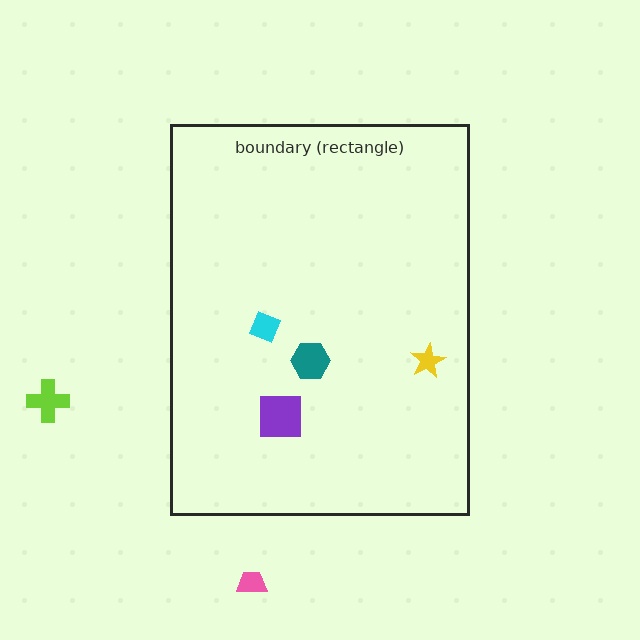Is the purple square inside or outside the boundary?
Inside.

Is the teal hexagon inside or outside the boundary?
Inside.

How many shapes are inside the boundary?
4 inside, 2 outside.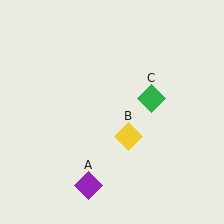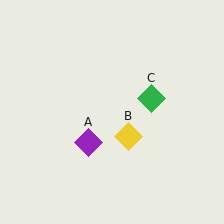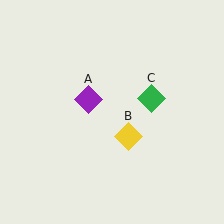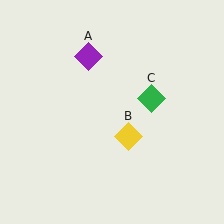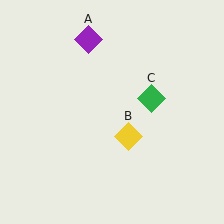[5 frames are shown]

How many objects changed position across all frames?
1 object changed position: purple diamond (object A).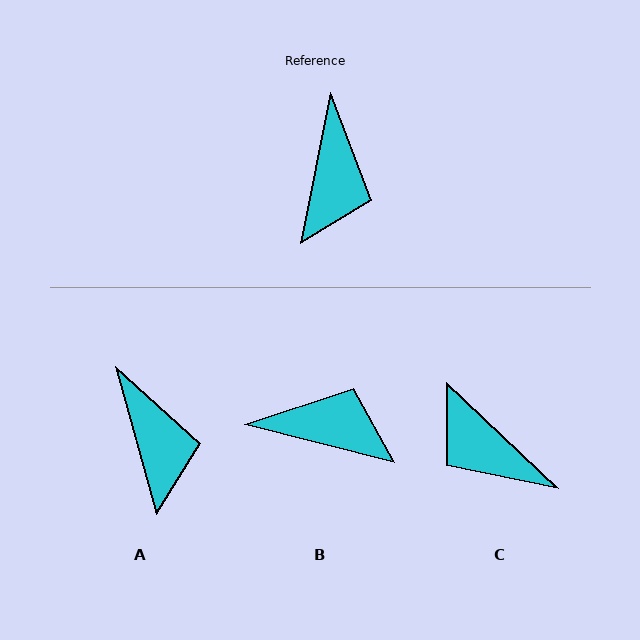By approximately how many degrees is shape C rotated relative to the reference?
Approximately 122 degrees clockwise.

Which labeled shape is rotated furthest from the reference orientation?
C, about 122 degrees away.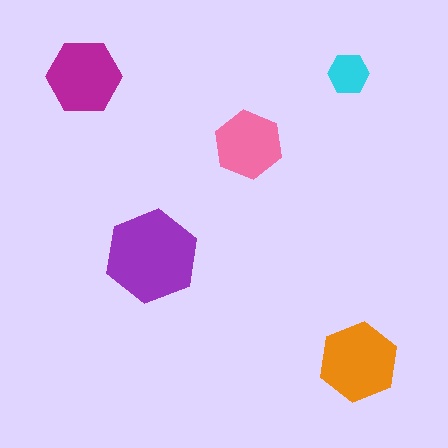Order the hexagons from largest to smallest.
the purple one, the orange one, the magenta one, the pink one, the cyan one.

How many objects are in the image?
There are 5 objects in the image.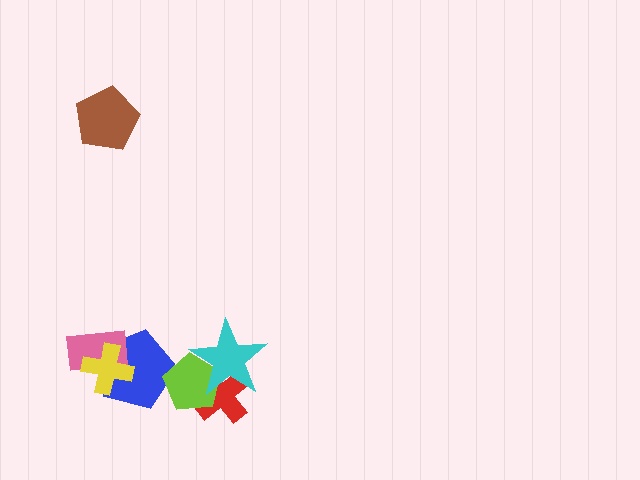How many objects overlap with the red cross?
2 objects overlap with the red cross.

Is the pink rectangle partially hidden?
Yes, it is partially covered by another shape.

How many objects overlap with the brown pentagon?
0 objects overlap with the brown pentagon.